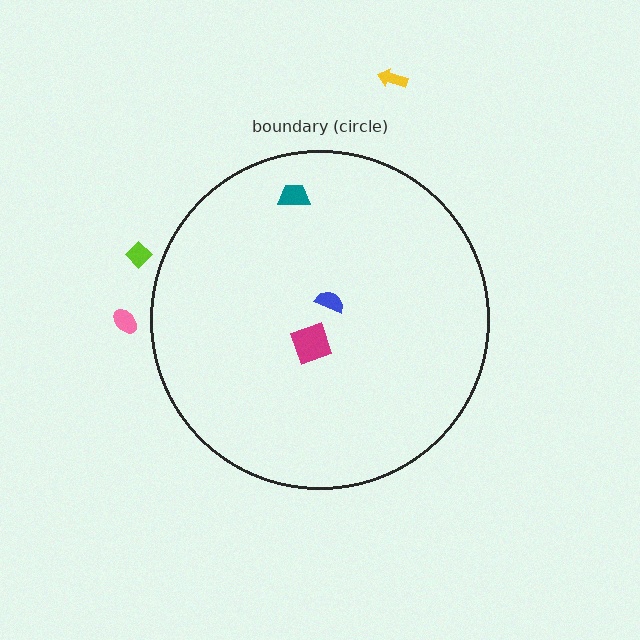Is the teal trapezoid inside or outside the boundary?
Inside.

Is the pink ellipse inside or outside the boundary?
Outside.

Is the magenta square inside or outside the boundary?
Inside.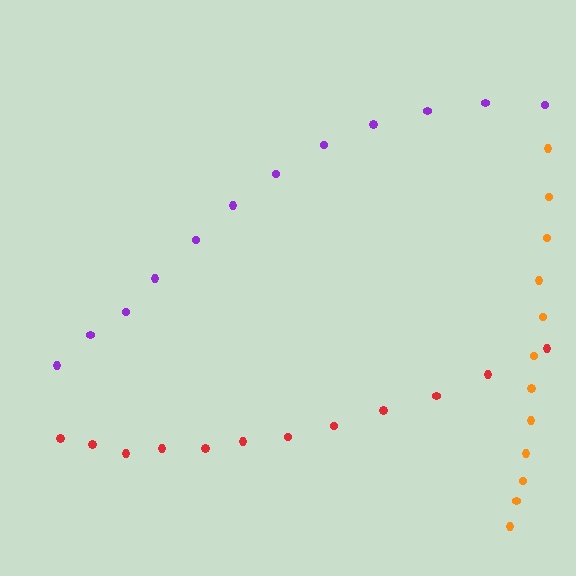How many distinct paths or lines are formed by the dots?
There are 3 distinct paths.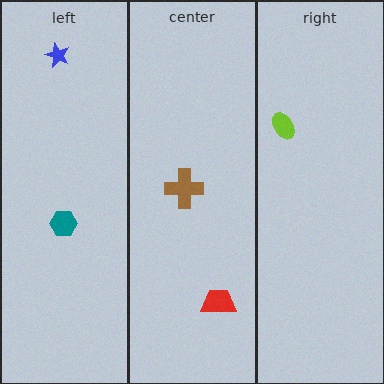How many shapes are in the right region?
1.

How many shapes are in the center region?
2.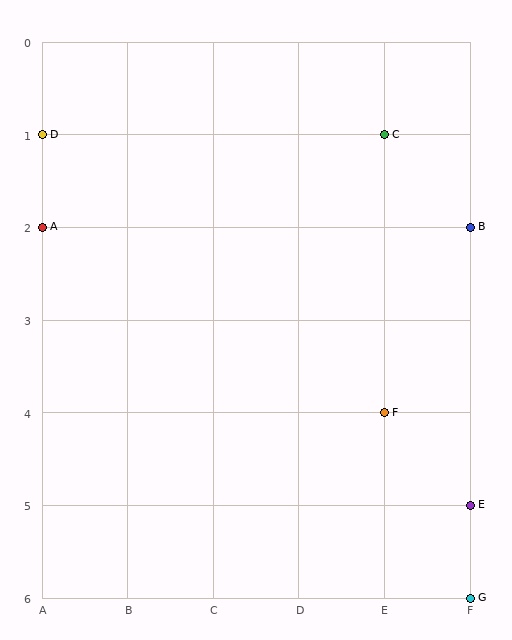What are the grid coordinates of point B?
Point B is at grid coordinates (F, 2).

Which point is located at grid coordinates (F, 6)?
Point G is at (F, 6).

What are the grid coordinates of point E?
Point E is at grid coordinates (F, 5).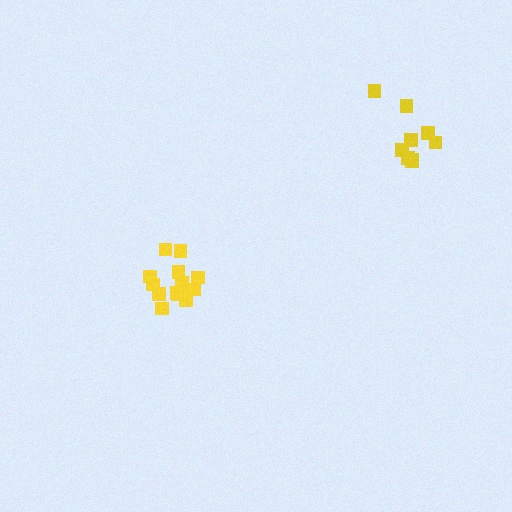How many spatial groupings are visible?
There are 2 spatial groupings.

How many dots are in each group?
Group 1: 15 dots, Group 2: 9 dots (24 total).